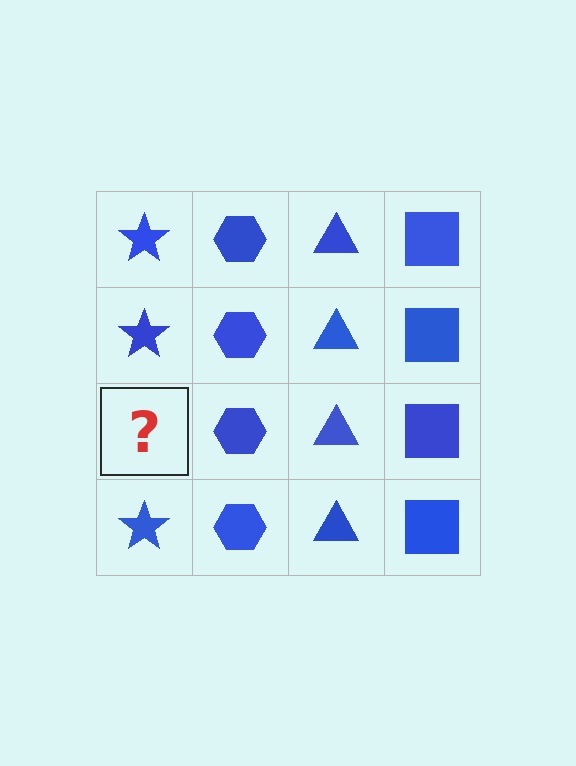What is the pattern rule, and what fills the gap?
The rule is that each column has a consistent shape. The gap should be filled with a blue star.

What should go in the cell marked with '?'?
The missing cell should contain a blue star.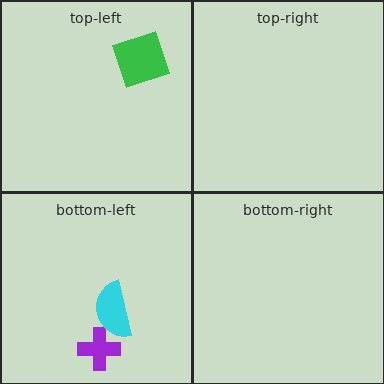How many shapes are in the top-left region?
1.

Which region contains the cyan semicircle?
The bottom-left region.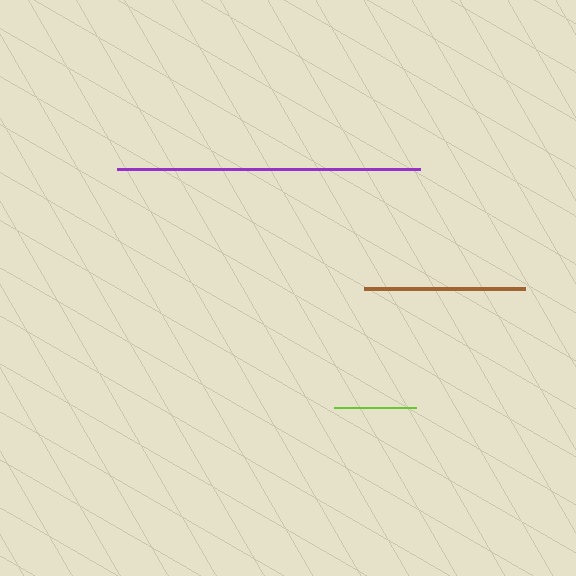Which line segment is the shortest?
The lime line is the shortest at approximately 82 pixels.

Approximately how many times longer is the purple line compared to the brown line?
The purple line is approximately 1.9 times the length of the brown line.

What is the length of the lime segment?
The lime segment is approximately 82 pixels long.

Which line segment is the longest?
The purple line is the longest at approximately 303 pixels.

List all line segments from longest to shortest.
From longest to shortest: purple, brown, lime.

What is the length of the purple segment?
The purple segment is approximately 303 pixels long.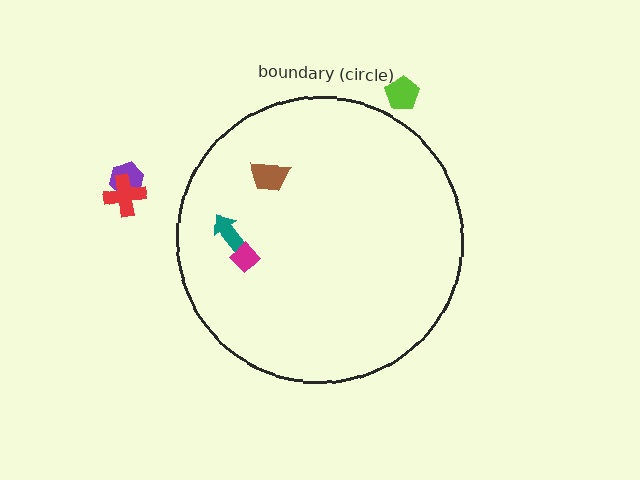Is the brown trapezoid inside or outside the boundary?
Inside.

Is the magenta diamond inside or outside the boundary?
Inside.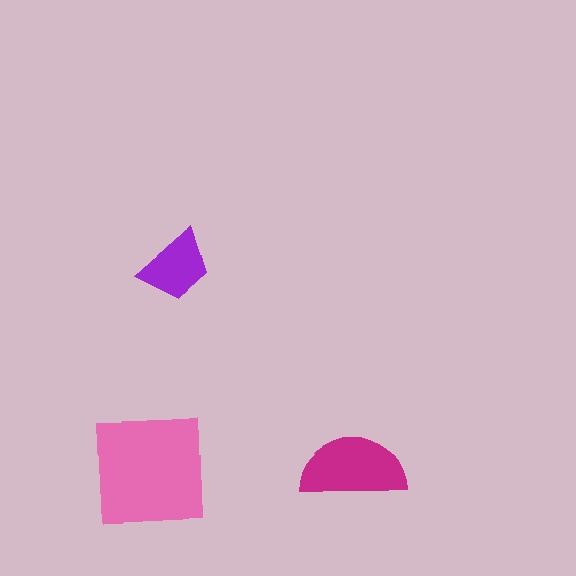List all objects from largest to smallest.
The pink square, the magenta semicircle, the purple trapezoid.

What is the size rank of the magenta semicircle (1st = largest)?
2nd.